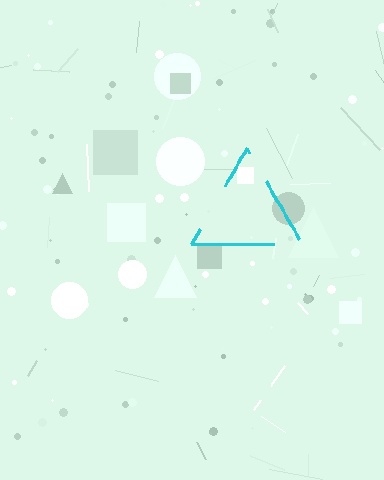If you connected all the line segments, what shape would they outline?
They would outline a triangle.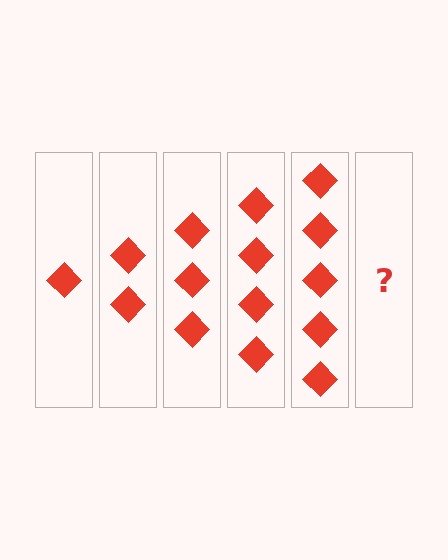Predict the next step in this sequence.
The next step is 6 diamonds.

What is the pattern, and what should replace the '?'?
The pattern is that each step adds one more diamond. The '?' should be 6 diamonds.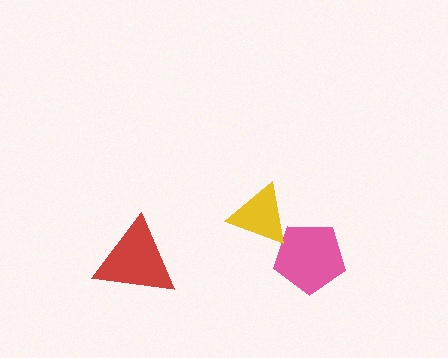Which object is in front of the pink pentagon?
The yellow triangle is in front of the pink pentagon.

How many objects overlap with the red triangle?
0 objects overlap with the red triangle.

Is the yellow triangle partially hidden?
No, no other shape covers it.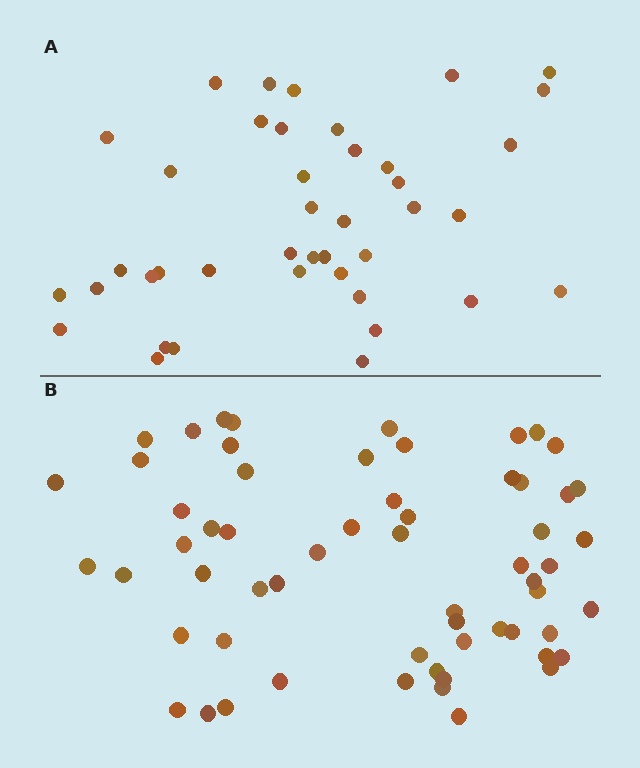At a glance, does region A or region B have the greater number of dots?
Region B (the bottom region) has more dots.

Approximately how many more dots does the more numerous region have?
Region B has approximately 20 more dots than region A.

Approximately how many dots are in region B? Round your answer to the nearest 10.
About 60 dots.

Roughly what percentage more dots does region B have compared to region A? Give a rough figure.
About 45% more.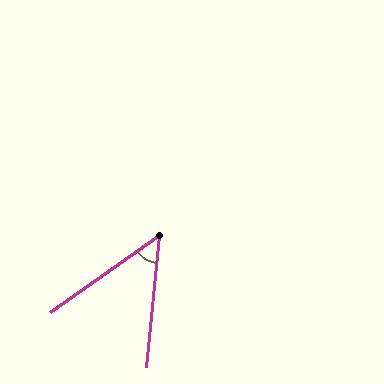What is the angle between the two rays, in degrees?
Approximately 49 degrees.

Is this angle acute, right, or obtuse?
It is acute.